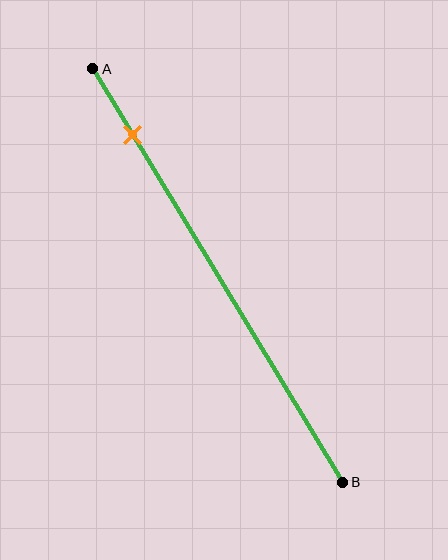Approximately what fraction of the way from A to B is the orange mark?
The orange mark is approximately 15% of the way from A to B.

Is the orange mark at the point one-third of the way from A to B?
No, the mark is at about 15% from A, not at the 33% one-third point.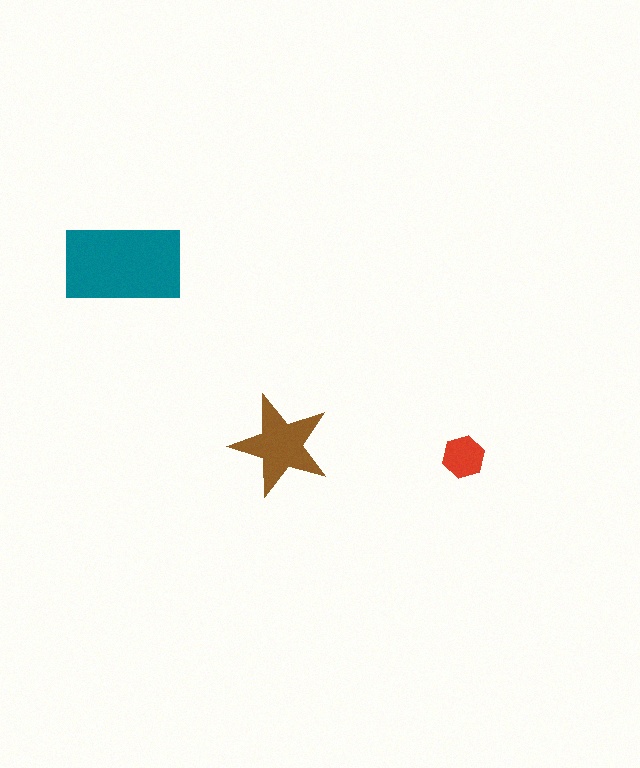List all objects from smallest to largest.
The red hexagon, the brown star, the teal rectangle.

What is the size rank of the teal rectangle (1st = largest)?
1st.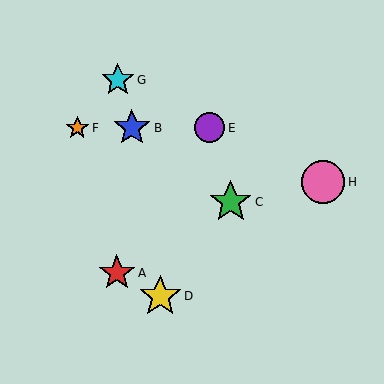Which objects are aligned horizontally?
Objects B, E, F are aligned horizontally.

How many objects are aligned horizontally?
3 objects (B, E, F) are aligned horizontally.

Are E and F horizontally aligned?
Yes, both are at y≈128.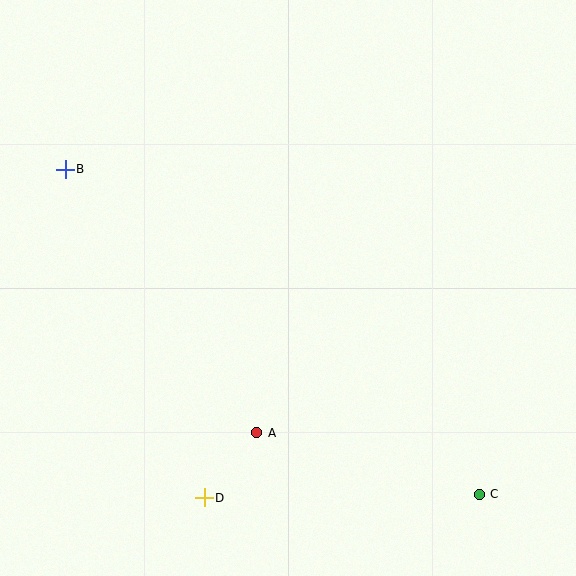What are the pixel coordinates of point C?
Point C is at (479, 494).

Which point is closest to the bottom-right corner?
Point C is closest to the bottom-right corner.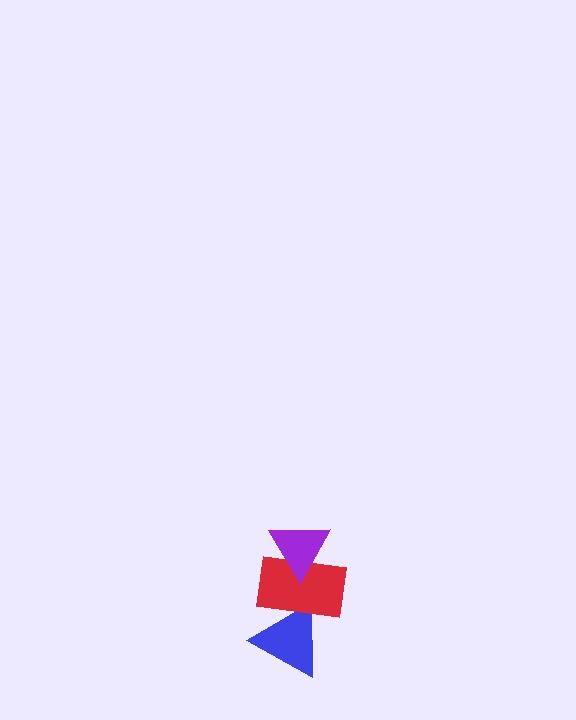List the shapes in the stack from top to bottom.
From top to bottom: the purple triangle, the red rectangle, the blue triangle.